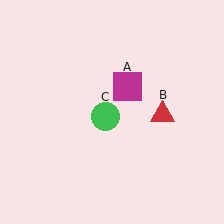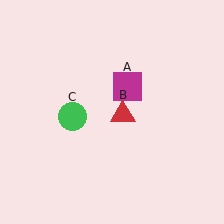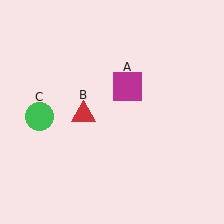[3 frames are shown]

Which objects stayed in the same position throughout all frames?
Magenta square (object A) remained stationary.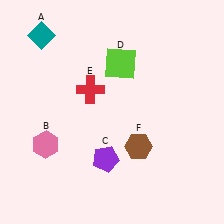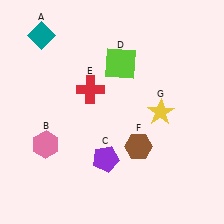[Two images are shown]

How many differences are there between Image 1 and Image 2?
There is 1 difference between the two images.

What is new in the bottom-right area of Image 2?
A yellow star (G) was added in the bottom-right area of Image 2.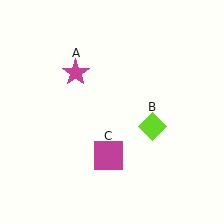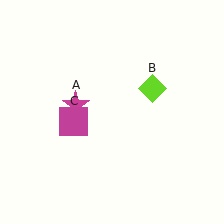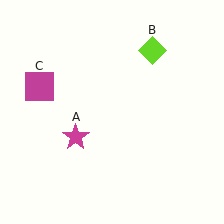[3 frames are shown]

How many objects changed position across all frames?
3 objects changed position: magenta star (object A), lime diamond (object B), magenta square (object C).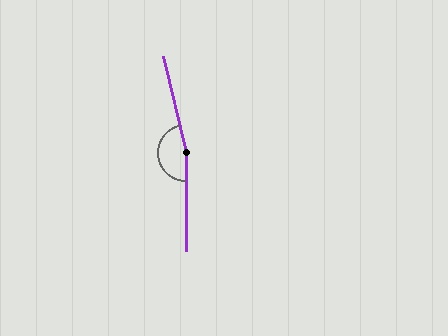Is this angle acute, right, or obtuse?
It is obtuse.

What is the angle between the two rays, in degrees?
Approximately 167 degrees.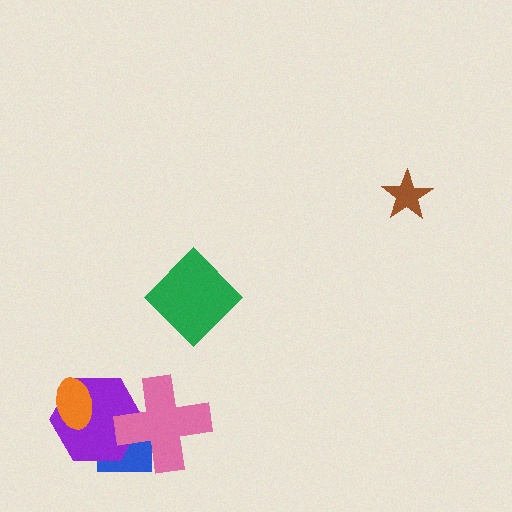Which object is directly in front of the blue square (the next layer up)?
The purple hexagon is directly in front of the blue square.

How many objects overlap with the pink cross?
2 objects overlap with the pink cross.